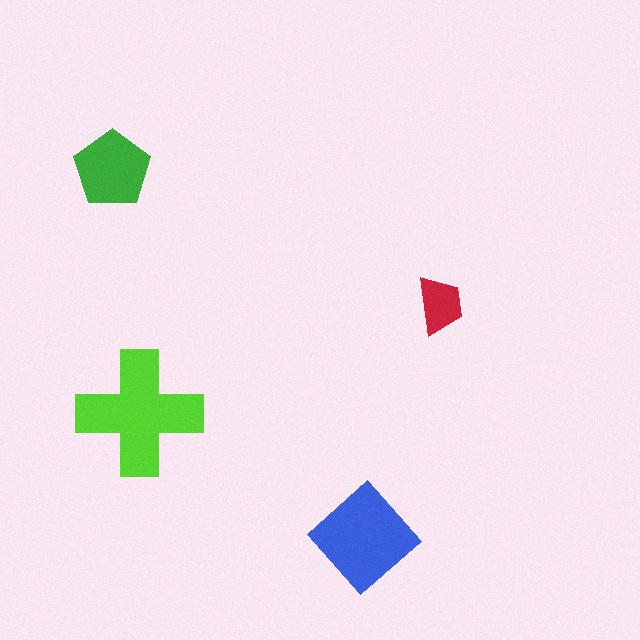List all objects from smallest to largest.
The red trapezoid, the green pentagon, the blue diamond, the lime cross.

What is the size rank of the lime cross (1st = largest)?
1st.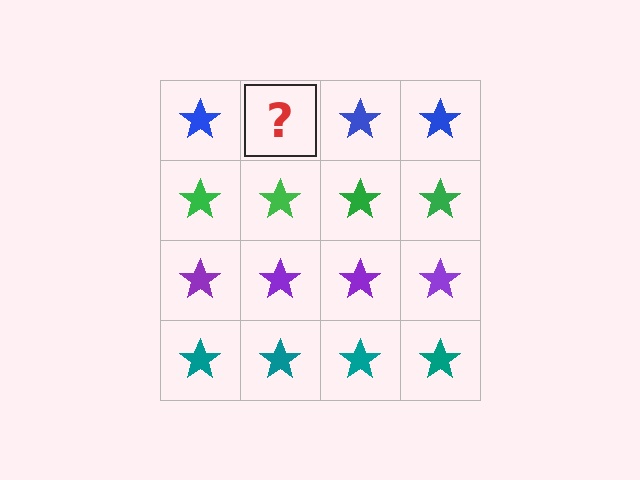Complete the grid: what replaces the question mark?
The question mark should be replaced with a blue star.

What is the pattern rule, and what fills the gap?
The rule is that each row has a consistent color. The gap should be filled with a blue star.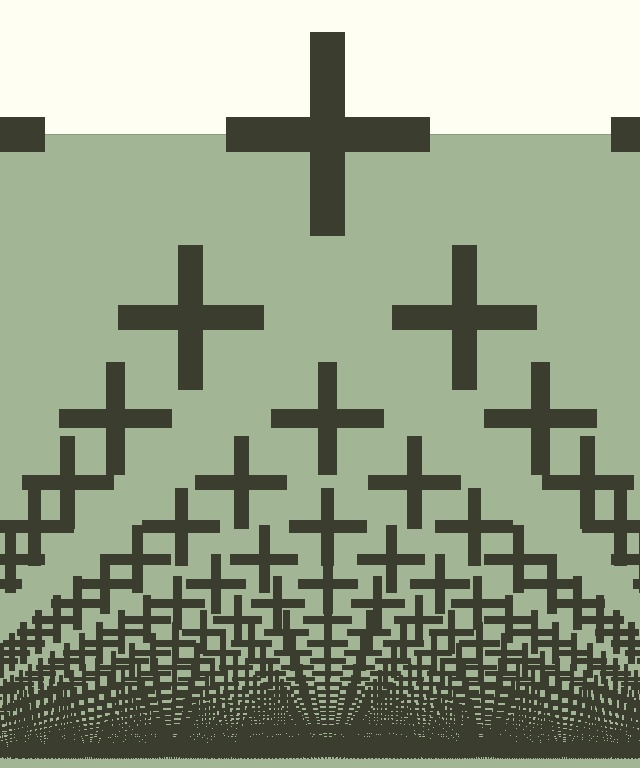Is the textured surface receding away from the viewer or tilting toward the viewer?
The surface appears to tilt toward the viewer. Texture elements get larger and sparser toward the top.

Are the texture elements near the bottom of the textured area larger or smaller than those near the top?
Smaller. The gradient is inverted — elements near the bottom are smaller and denser.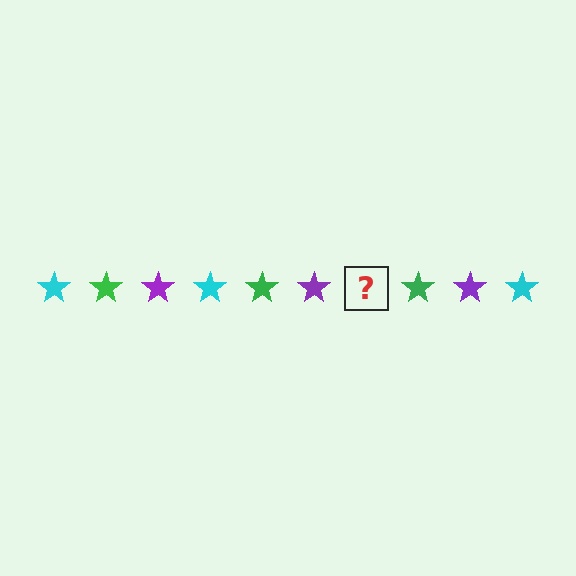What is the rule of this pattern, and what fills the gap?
The rule is that the pattern cycles through cyan, green, purple stars. The gap should be filled with a cyan star.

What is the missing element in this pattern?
The missing element is a cyan star.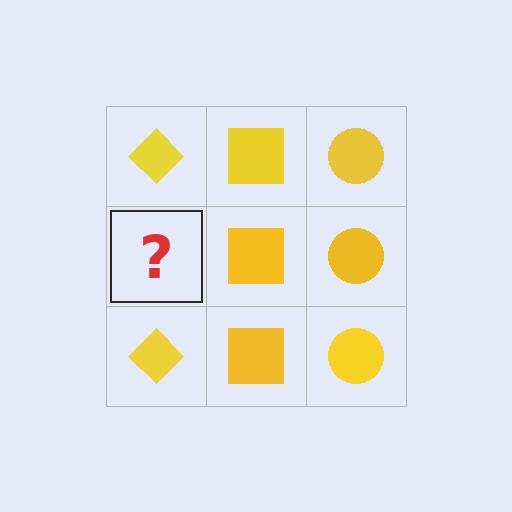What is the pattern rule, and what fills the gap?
The rule is that each column has a consistent shape. The gap should be filled with a yellow diamond.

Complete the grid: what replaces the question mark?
The question mark should be replaced with a yellow diamond.